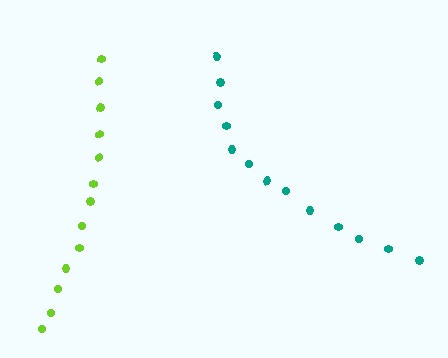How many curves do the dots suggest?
There are 2 distinct paths.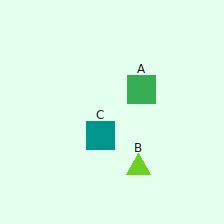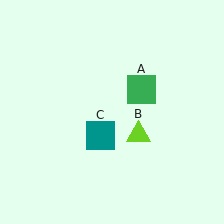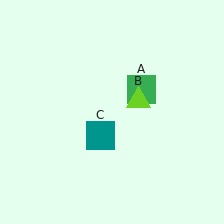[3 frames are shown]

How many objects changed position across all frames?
1 object changed position: lime triangle (object B).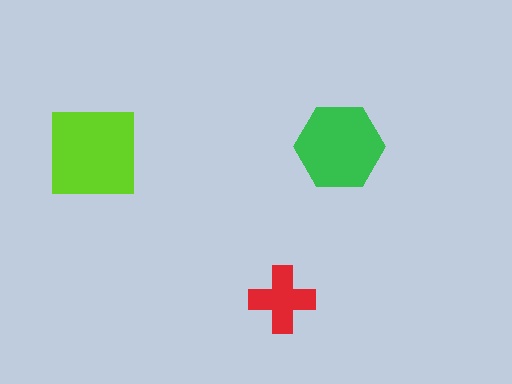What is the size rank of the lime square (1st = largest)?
1st.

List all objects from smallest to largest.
The red cross, the green hexagon, the lime square.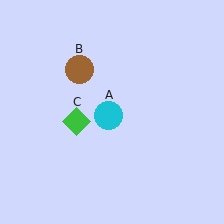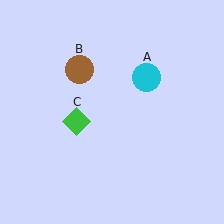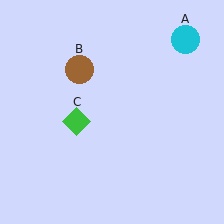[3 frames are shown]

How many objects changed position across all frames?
1 object changed position: cyan circle (object A).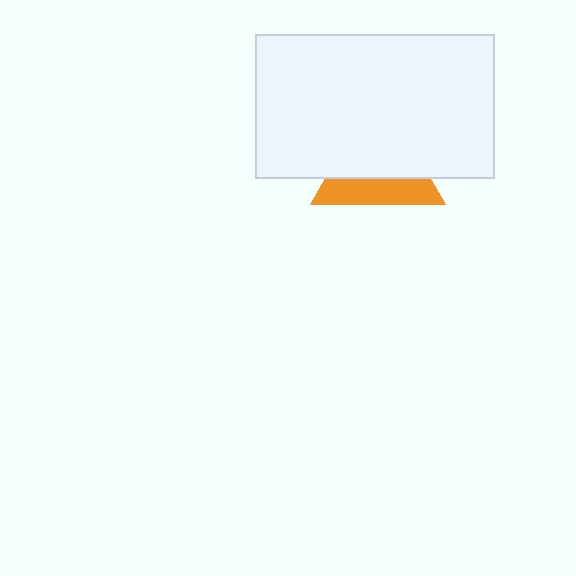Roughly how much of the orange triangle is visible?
A small part of it is visible (roughly 39%).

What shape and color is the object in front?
The object in front is a white rectangle.